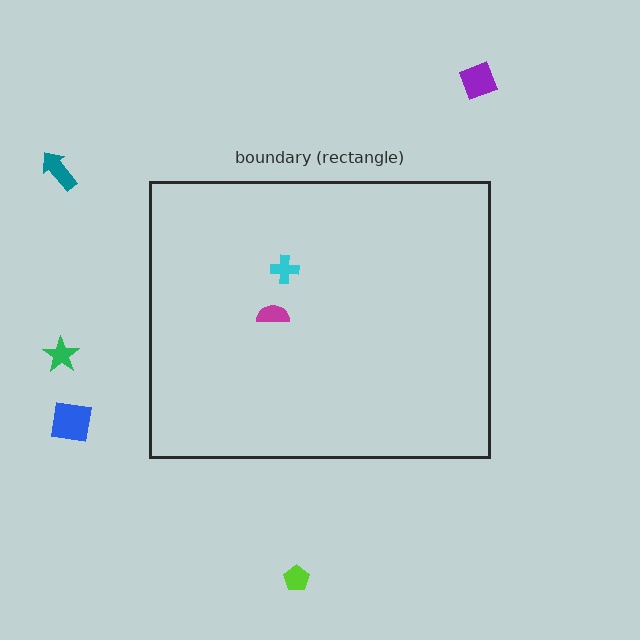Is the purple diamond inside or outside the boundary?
Outside.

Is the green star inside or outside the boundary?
Outside.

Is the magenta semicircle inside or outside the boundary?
Inside.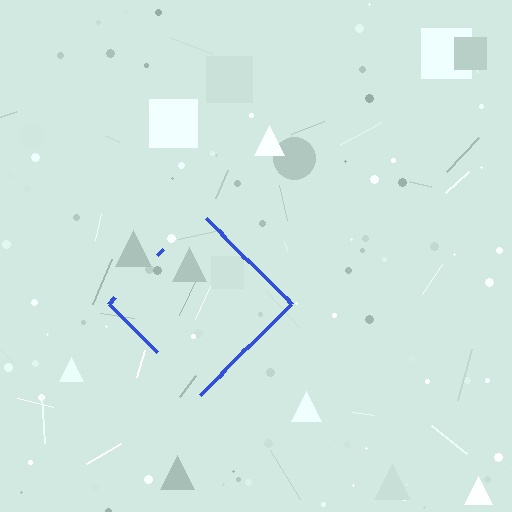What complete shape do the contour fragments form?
The contour fragments form a diamond.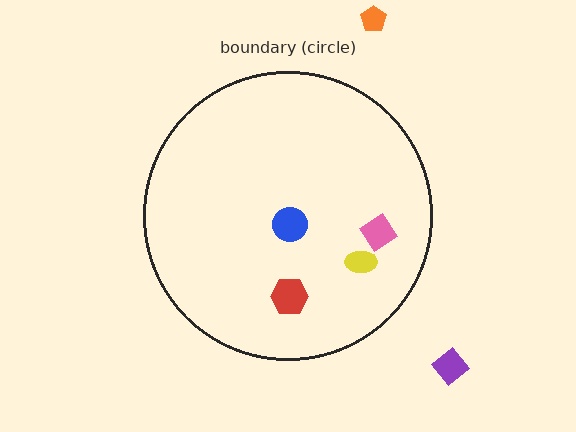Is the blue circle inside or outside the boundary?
Inside.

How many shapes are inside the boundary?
4 inside, 2 outside.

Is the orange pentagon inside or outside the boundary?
Outside.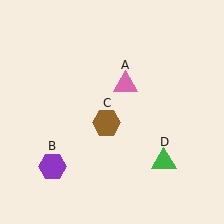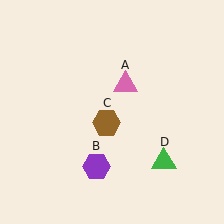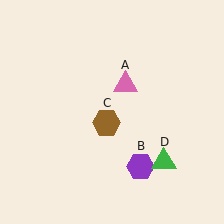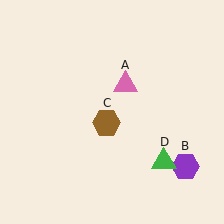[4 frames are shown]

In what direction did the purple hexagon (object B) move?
The purple hexagon (object B) moved right.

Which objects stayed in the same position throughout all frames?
Pink triangle (object A) and brown hexagon (object C) and green triangle (object D) remained stationary.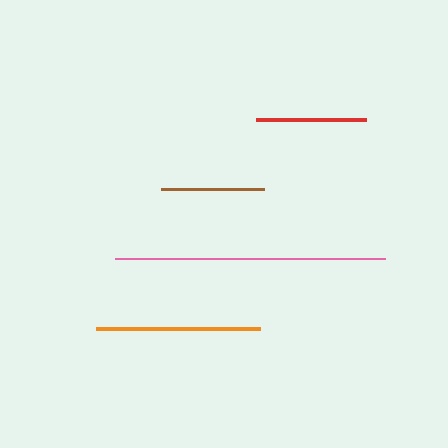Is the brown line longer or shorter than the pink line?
The pink line is longer than the brown line.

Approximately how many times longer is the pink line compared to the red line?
The pink line is approximately 2.4 times the length of the red line.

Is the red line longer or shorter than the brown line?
The red line is longer than the brown line.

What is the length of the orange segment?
The orange segment is approximately 164 pixels long.